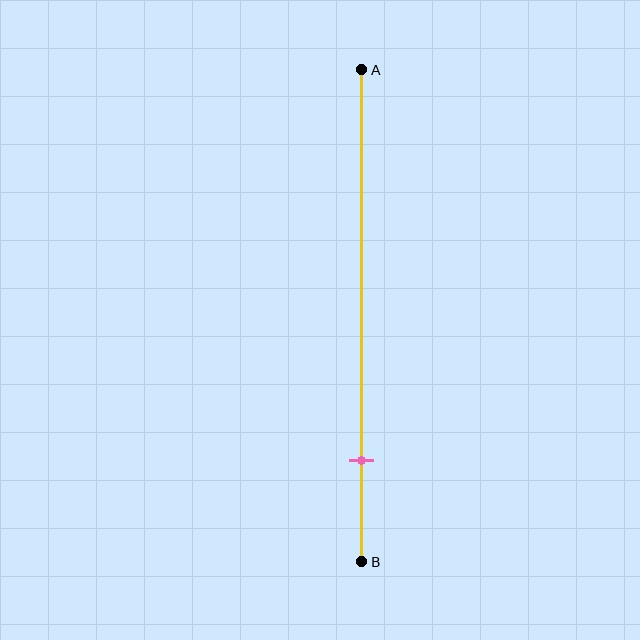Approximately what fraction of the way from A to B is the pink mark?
The pink mark is approximately 80% of the way from A to B.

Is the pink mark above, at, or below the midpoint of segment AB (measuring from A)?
The pink mark is below the midpoint of segment AB.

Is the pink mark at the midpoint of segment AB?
No, the mark is at about 80% from A, not at the 50% midpoint.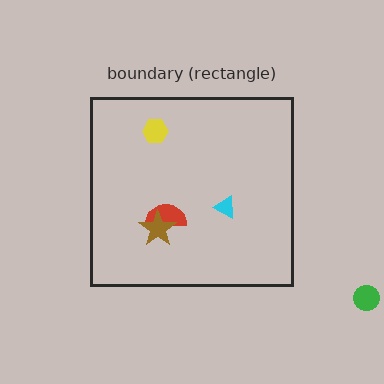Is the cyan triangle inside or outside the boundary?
Inside.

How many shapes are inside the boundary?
4 inside, 1 outside.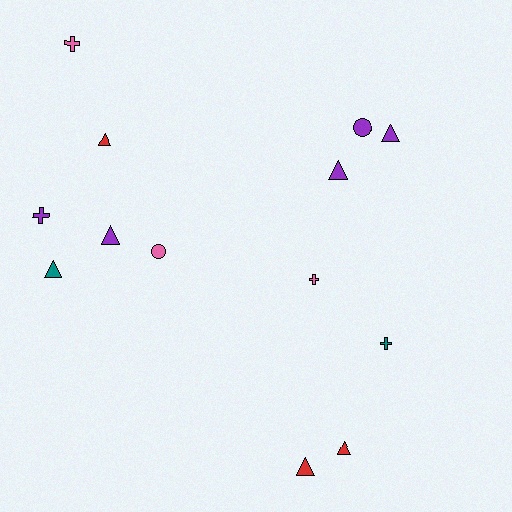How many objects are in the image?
There are 13 objects.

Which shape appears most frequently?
Triangle, with 7 objects.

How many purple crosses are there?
There is 1 purple cross.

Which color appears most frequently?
Purple, with 5 objects.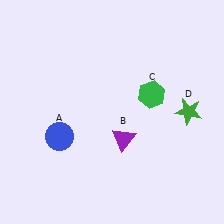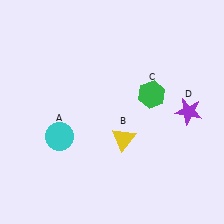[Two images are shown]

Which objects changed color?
A changed from blue to cyan. B changed from purple to yellow. D changed from green to purple.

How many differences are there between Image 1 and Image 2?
There are 3 differences between the two images.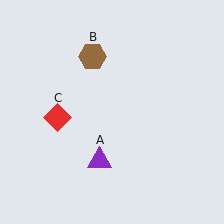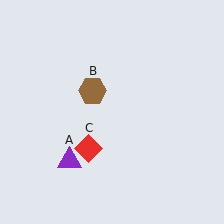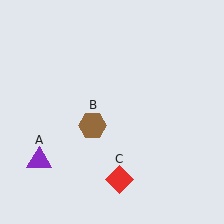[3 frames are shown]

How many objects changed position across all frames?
3 objects changed position: purple triangle (object A), brown hexagon (object B), red diamond (object C).